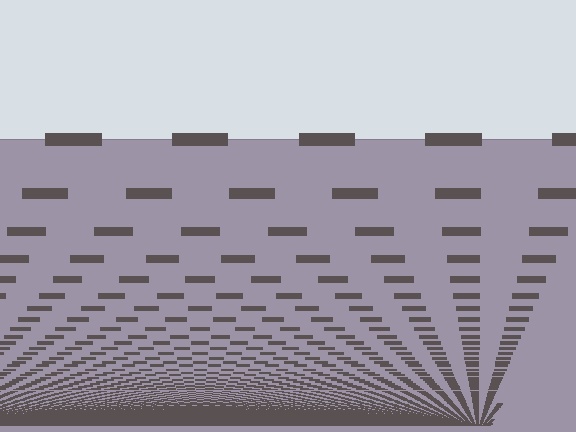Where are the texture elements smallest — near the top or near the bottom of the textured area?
Near the bottom.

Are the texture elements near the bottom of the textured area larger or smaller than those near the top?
Smaller. The gradient is inverted — elements near the bottom are smaller and denser.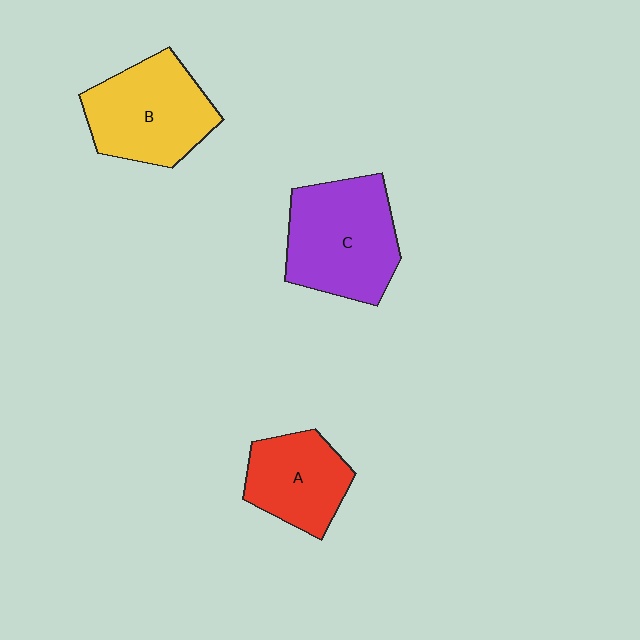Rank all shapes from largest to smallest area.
From largest to smallest: C (purple), B (yellow), A (red).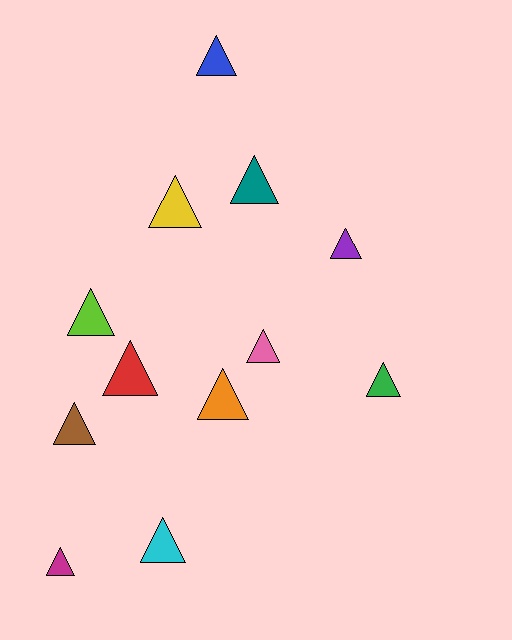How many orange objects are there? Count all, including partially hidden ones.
There is 1 orange object.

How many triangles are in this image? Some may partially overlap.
There are 12 triangles.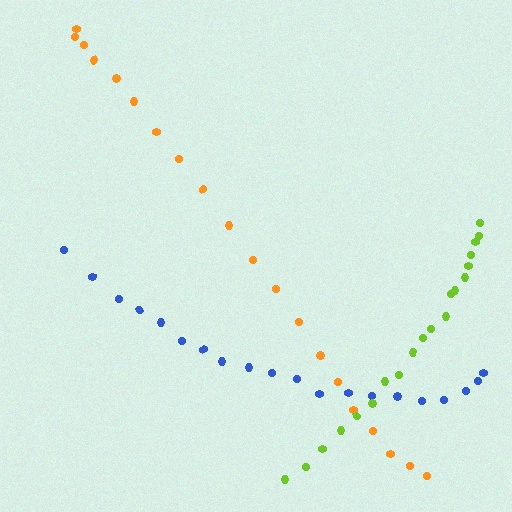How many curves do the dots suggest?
There are 3 distinct paths.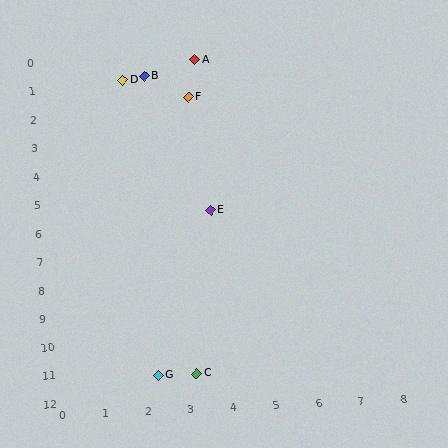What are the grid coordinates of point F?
Point F is at approximately (3.3, 1.5).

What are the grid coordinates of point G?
Point G is at approximately (2.3, 11.2).